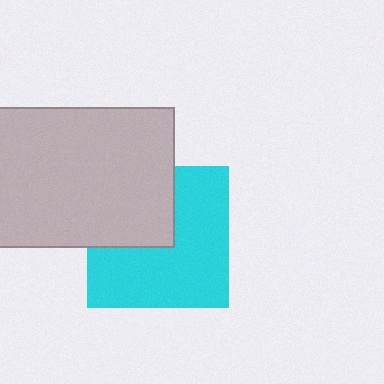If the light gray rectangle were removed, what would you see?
You would see the complete cyan square.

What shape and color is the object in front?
The object in front is a light gray rectangle.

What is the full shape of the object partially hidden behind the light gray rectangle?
The partially hidden object is a cyan square.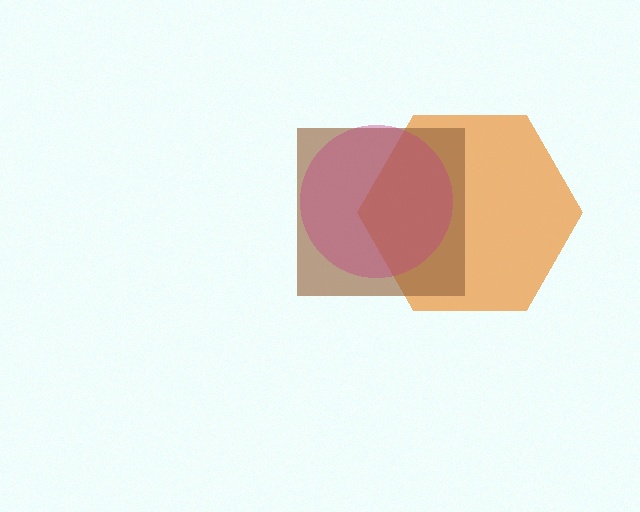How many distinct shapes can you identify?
There are 3 distinct shapes: an orange hexagon, a brown square, a magenta circle.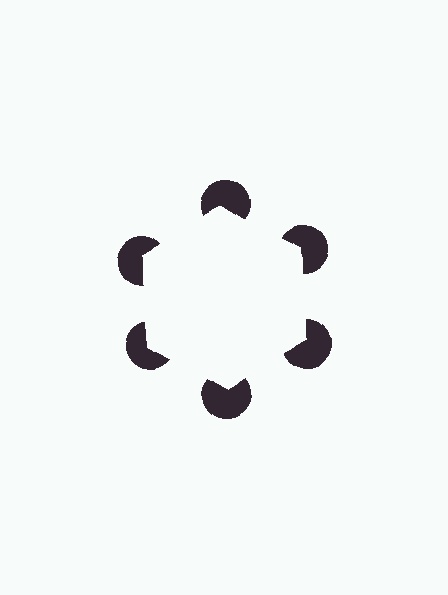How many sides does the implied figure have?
6 sides.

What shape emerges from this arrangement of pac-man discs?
An illusory hexagon — its edges are inferred from the aligned wedge cuts in the pac-man discs, not physically drawn.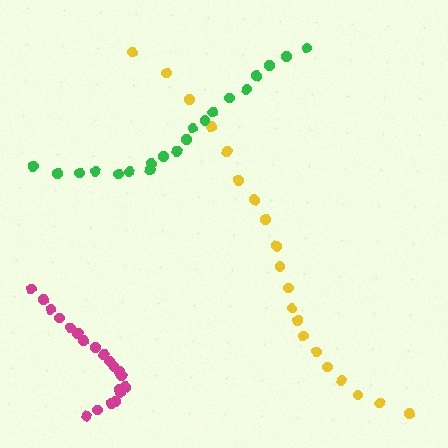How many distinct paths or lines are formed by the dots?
There are 3 distinct paths.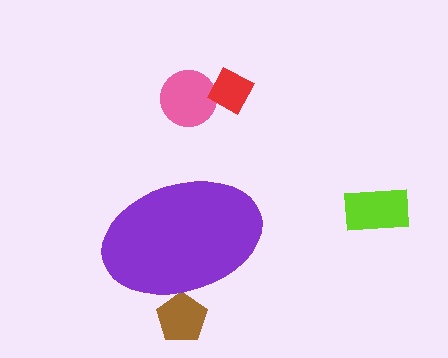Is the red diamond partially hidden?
No, the red diamond is fully visible.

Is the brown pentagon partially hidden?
Yes, the brown pentagon is partially hidden behind the purple ellipse.